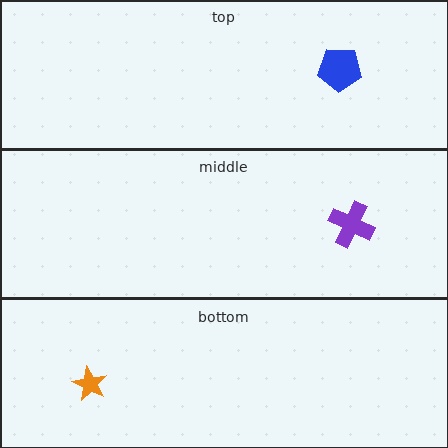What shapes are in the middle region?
The purple cross.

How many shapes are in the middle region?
1.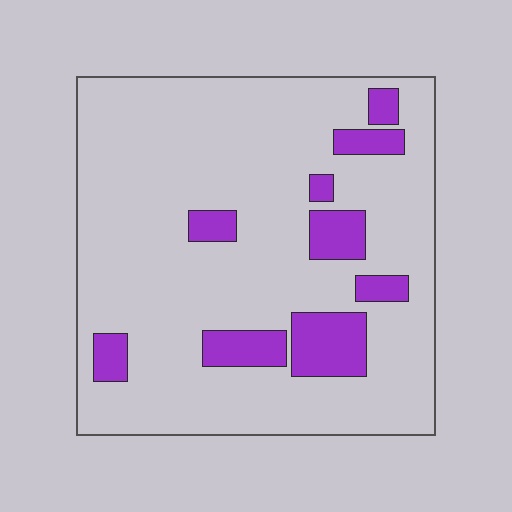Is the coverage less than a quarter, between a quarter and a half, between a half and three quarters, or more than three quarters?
Less than a quarter.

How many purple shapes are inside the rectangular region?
9.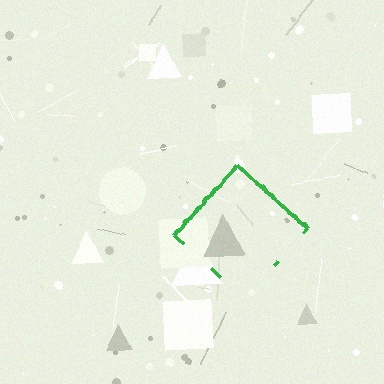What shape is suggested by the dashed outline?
The dashed outline suggests a diamond.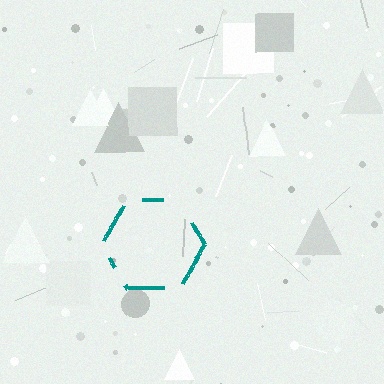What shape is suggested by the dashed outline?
The dashed outline suggests a hexagon.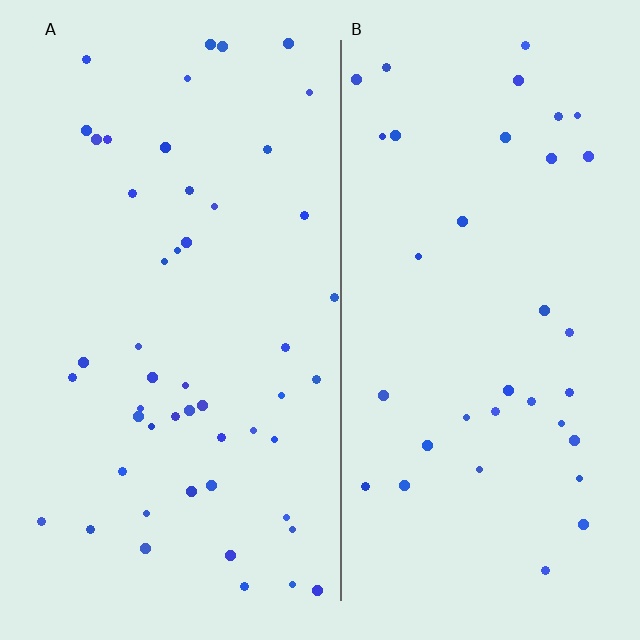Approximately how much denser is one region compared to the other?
Approximately 1.4× — region A over region B.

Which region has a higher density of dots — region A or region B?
A (the left).